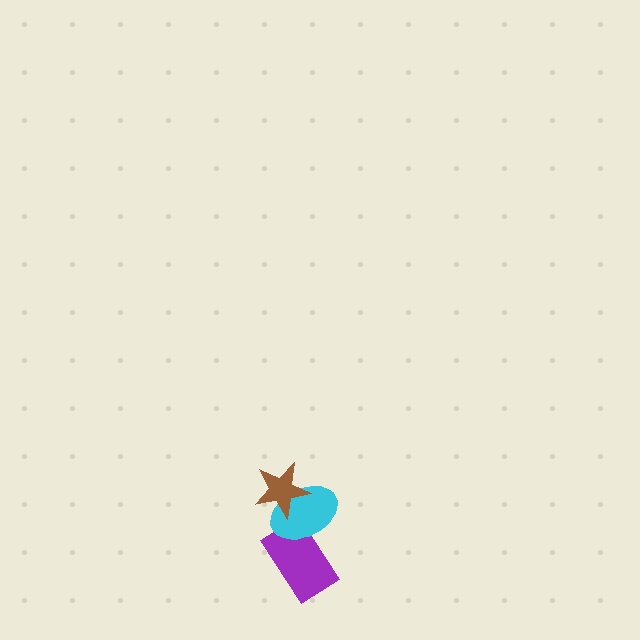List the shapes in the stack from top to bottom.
From top to bottom: the brown star, the cyan ellipse, the purple rectangle.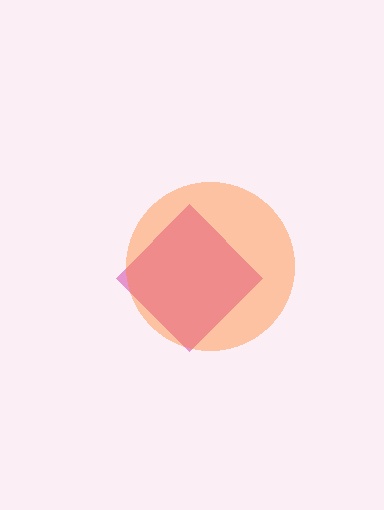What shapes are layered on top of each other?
The layered shapes are: a pink diamond, an orange circle.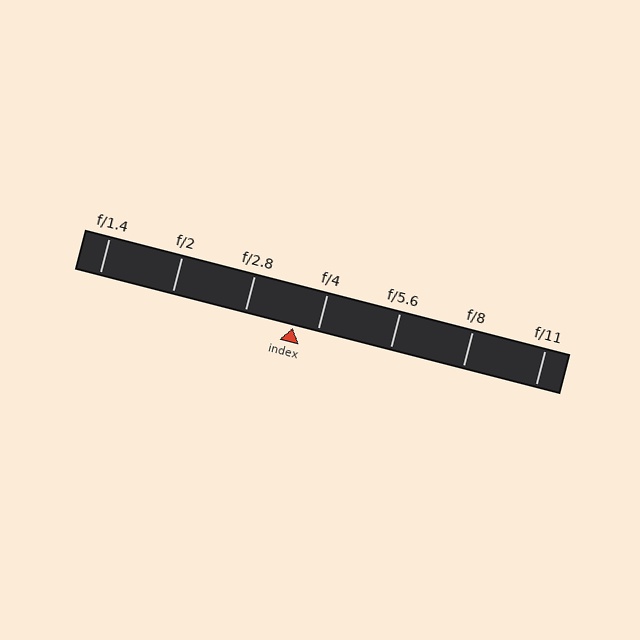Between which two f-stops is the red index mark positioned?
The index mark is between f/2.8 and f/4.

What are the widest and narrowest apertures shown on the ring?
The widest aperture shown is f/1.4 and the narrowest is f/11.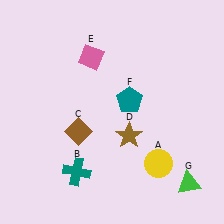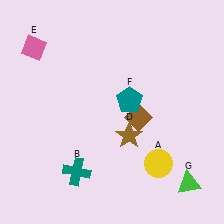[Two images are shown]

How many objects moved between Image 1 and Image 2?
2 objects moved between the two images.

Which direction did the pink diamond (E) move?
The pink diamond (E) moved left.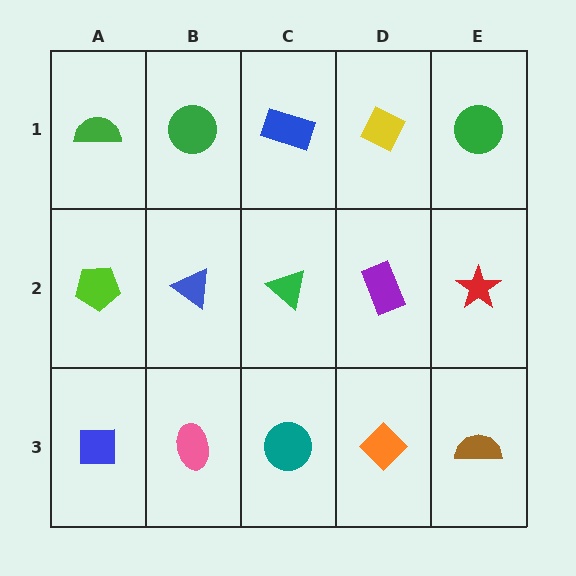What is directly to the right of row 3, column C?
An orange diamond.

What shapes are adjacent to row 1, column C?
A green triangle (row 2, column C), a green circle (row 1, column B), a yellow diamond (row 1, column D).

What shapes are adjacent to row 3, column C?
A green triangle (row 2, column C), a pink ellipse (row 3, column B), an orange diamond (row 3, column D).